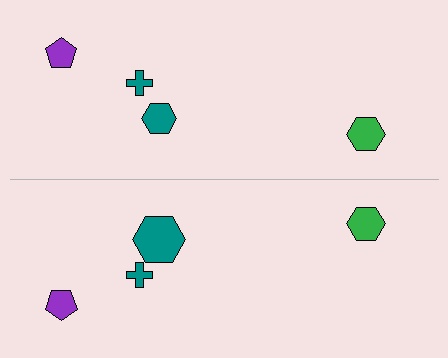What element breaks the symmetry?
The teal hexagon on the bottom side has a different size than its mirror counterpart.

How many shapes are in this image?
There are 8 shapes in this image.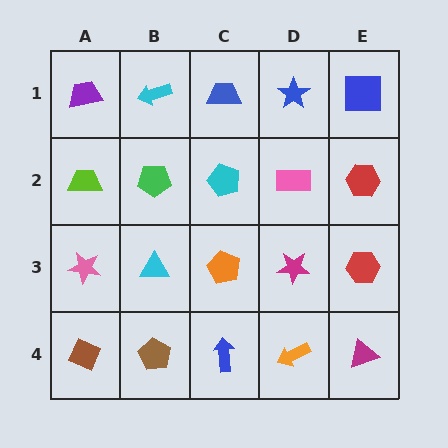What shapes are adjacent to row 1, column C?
A cyan pentagon (row 2, column C), a cyan arrow (row 1, column B), a blue star (row 1, column D).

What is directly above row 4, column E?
A red hexagon.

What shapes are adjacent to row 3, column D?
A pink rectangle (row 2, column D), an orange arrow (row 4, column D), an orange pentagon (row 3, column C), a red hexagon (row 3, column E).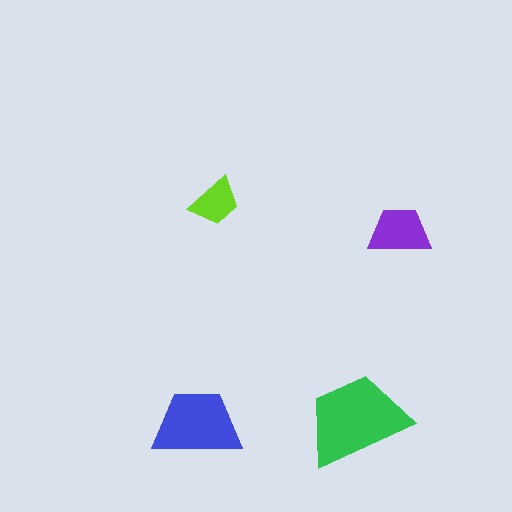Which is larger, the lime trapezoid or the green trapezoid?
The green one.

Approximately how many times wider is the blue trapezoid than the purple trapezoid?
About 1.5 times wider.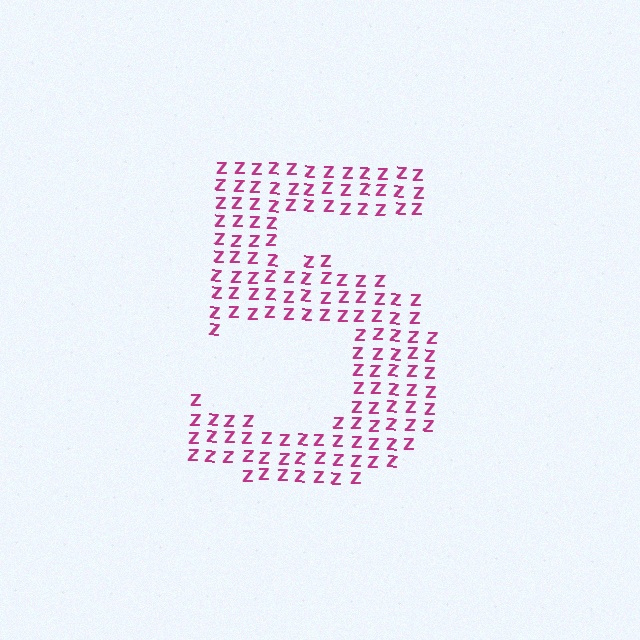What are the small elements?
The small elements are letter Z's.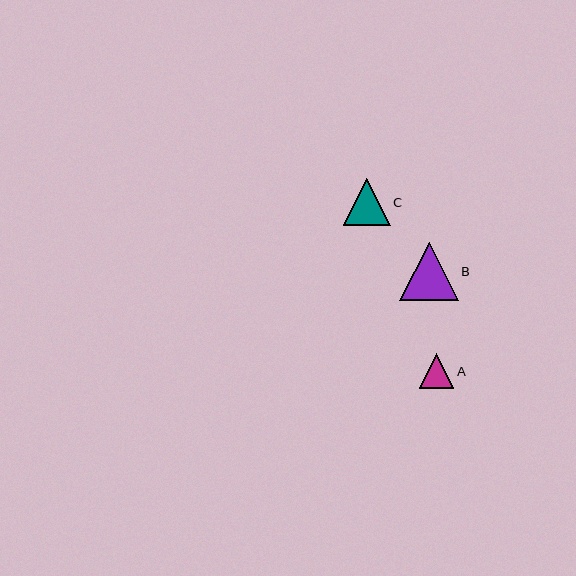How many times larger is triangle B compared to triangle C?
Triangle B is approximately 1.2 times the size of triangle C.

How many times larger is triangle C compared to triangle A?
Triangle C is approximately 1.4 times the size of triangle A.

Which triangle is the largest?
Triangle B is the largest with a size of approximately 59 pixels.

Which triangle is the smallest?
Triangle A is the smallest with a size of approximately 35 pixels.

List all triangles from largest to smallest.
From largest to smallest: B, C, A.